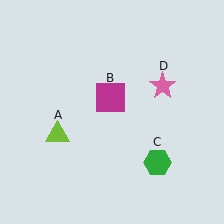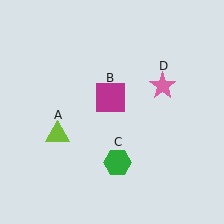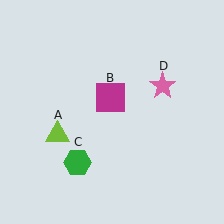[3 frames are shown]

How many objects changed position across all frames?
1 object changed position: green hexagon (object C).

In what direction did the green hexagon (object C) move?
The green hexagon (object C) moved left.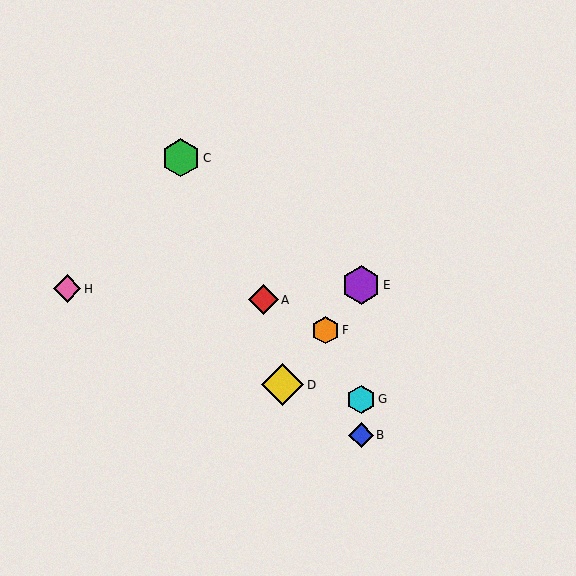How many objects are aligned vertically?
3 objects (B, E, G) are aligned vertically.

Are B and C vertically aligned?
No, B is at x≈361 and C is at x≈181.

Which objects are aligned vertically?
Objects B, E, G are aligned vertically.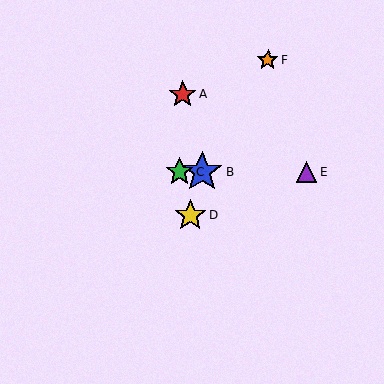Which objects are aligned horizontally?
Objects B, C, E are aligned horizontally.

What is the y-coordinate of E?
Object E is at y≈172.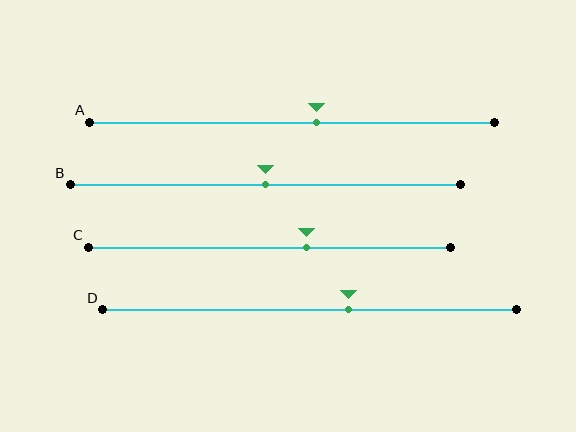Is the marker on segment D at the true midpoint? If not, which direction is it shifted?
No, the marker on segment D is shifted to the right by about 10% of the segment length.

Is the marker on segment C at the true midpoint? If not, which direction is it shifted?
No, the marker on segment C is shifted to the right by about 10% of the segment length.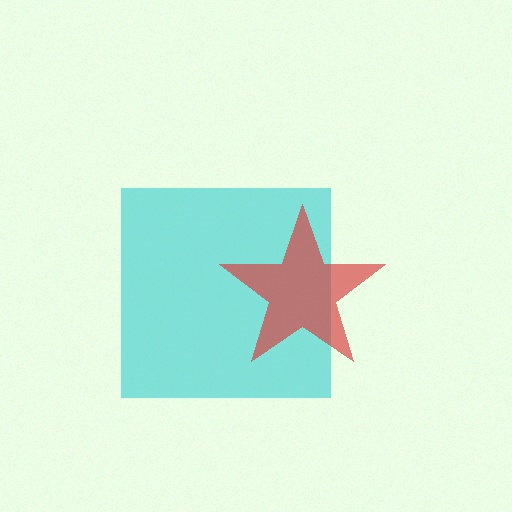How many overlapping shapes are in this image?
There are 2 overlapping shapes in the image.